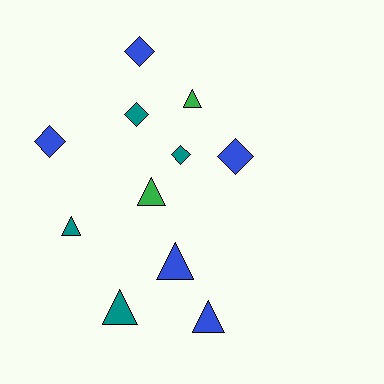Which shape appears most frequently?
Triangle, with 6 objects.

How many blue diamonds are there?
There are 3 blue diamonds.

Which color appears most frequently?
Blue, with 5 objects.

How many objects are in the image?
There are 11 objects.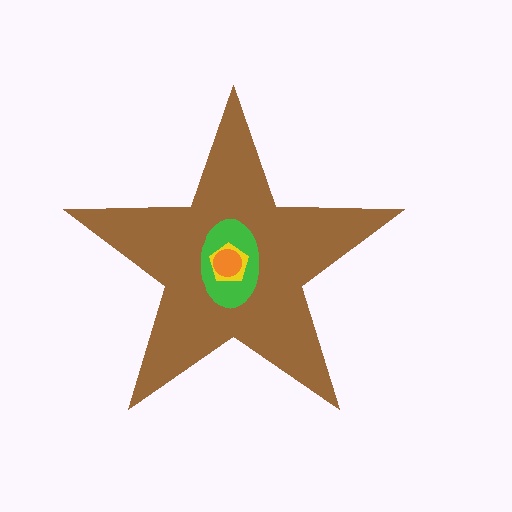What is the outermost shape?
The brown star.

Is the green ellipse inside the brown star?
Yes.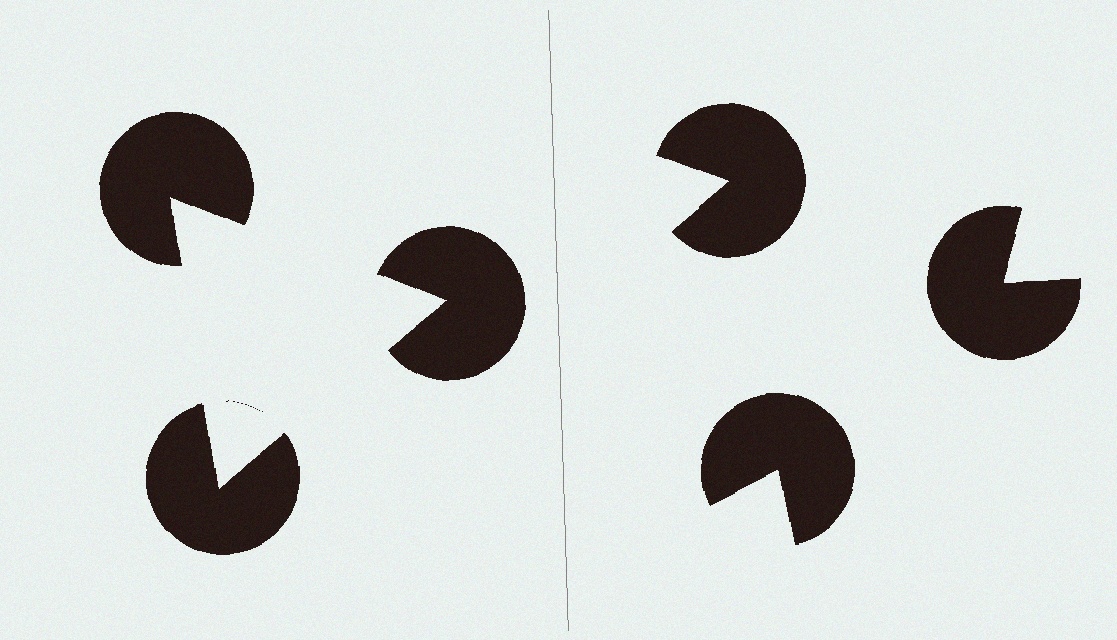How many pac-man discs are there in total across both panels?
6 — 3 on each side.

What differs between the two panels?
The pac-man discs are positioned identically on both sides; only the wedge orientations differ. On the left they align to a triangle; on the right they are misaligned.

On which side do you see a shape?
An illusory triangle appears on the left side. On the right side the wedge cuts are rotated, so no coherent shape forms.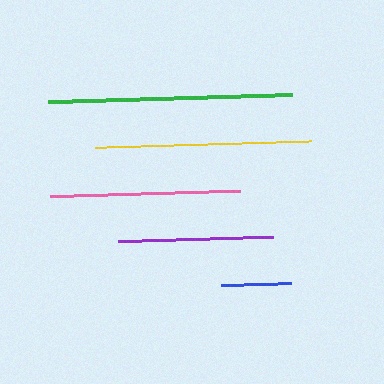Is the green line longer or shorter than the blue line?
The green line is longer than the blue line.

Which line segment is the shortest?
The blue line is the shortest at approximately 70 pixels.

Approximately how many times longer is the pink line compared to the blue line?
The pink line is approximately 2.7 times the length of the blue line.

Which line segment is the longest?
The green line is the longest at approximately 244 pixels.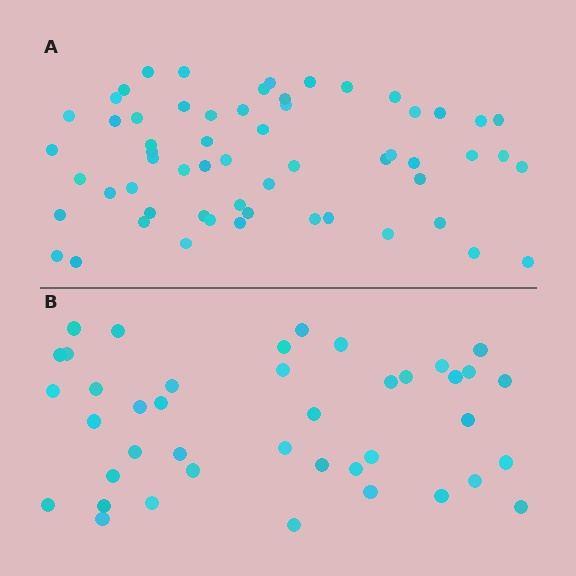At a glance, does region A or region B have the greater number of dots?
Region A (the top region) has more dots.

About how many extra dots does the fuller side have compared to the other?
Region A has approximately 20 more dots than region B.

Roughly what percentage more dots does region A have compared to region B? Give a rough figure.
About 45% more.